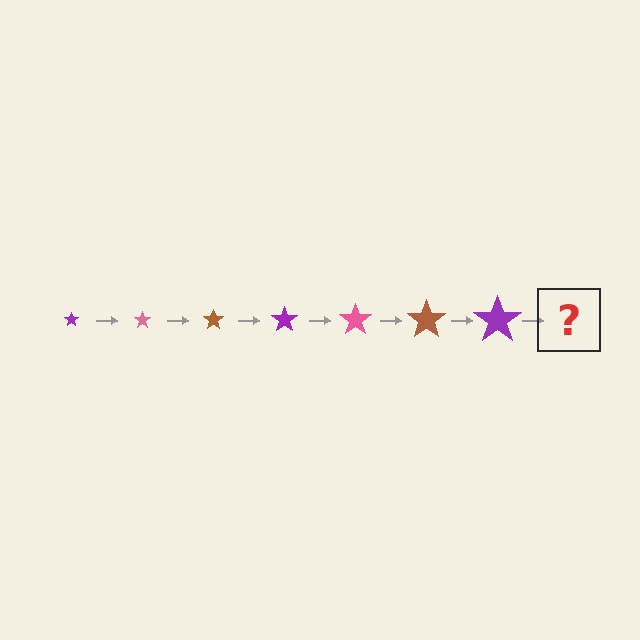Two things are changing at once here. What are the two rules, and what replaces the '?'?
The two rules are that the star grows larger each step and the color cycles through purple, pink, and brown. The '?' should be a pink star, larger than the previous one.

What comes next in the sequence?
The next element should be a pink star, larger than the previous one.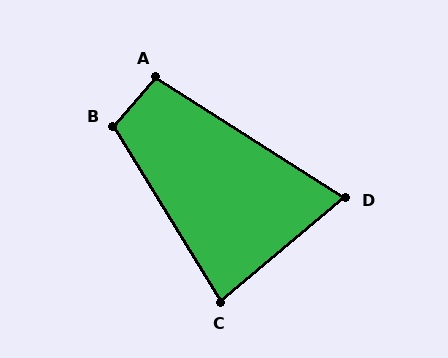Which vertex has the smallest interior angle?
D, at approximately 72 degrees.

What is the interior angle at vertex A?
Approximately 98 degrees (obtuse).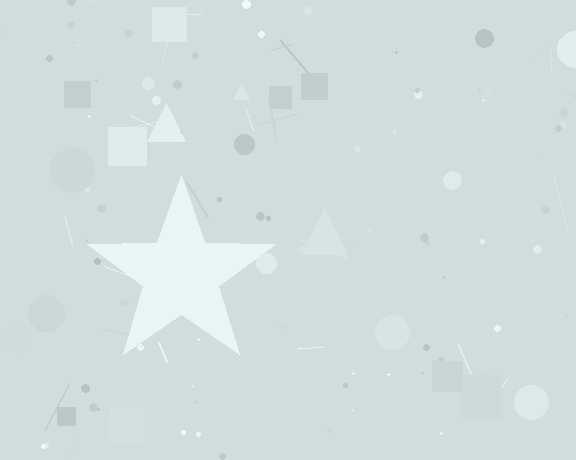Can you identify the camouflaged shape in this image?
The camouflaged shape is a star.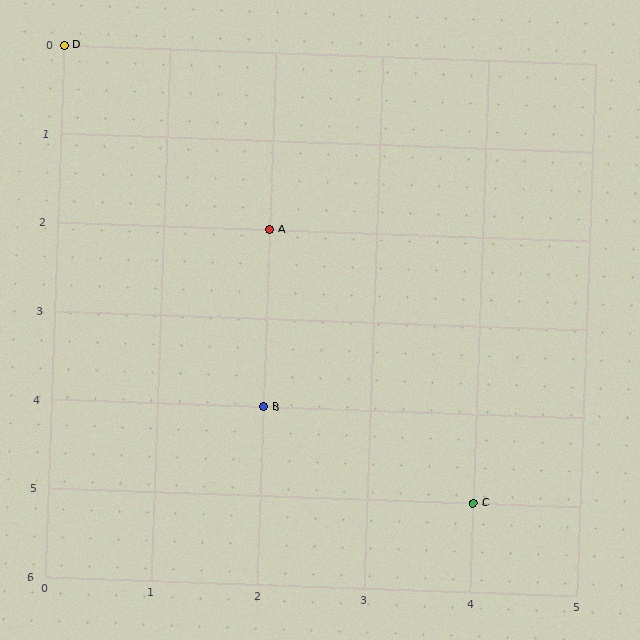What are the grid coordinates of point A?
Point A is at grid coordinates (2, 2).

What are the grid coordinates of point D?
Point D is at grid coordinates (0, 0).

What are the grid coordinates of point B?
Point B is at grid coordinates (2, 4).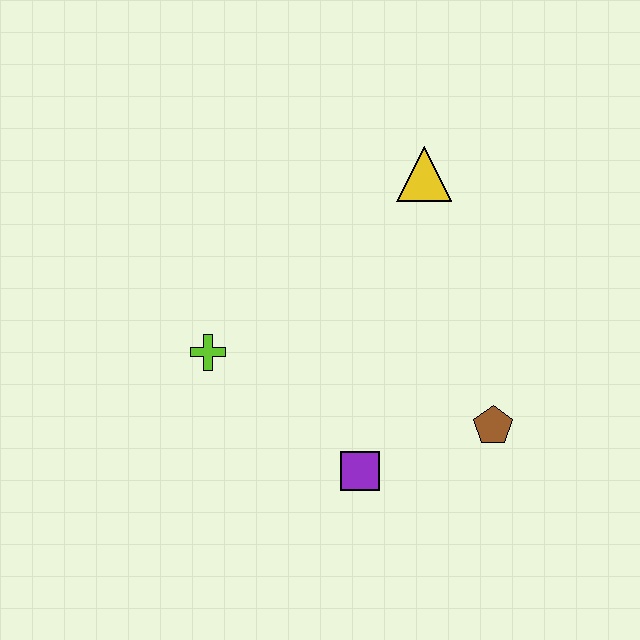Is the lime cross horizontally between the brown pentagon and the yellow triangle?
No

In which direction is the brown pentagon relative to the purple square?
The brown pentagon is to the right of the purple square.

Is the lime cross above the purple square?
Yes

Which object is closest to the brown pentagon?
The purple square is closest to the brown pentagon.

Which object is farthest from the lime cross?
The brown pentagon is farthest from the lime cross.